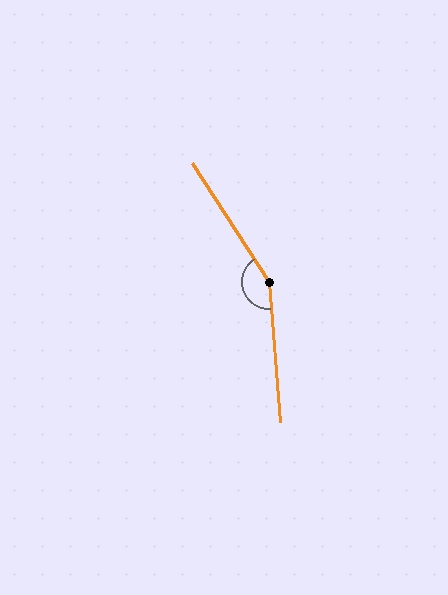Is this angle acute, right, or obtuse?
It is obtuse.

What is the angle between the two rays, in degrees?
Approximately 152 degrees.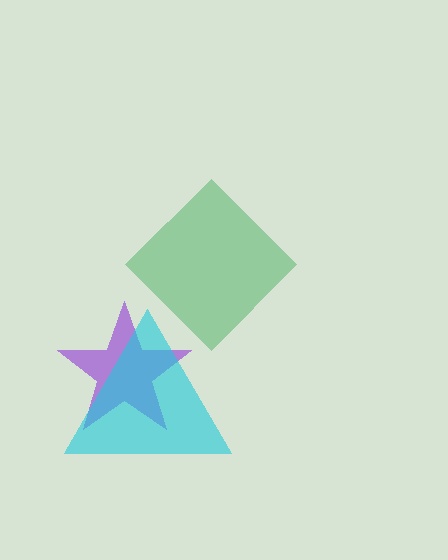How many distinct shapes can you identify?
There are 3 distinct shapes: a purple star, a green diamond, a cyan triangle.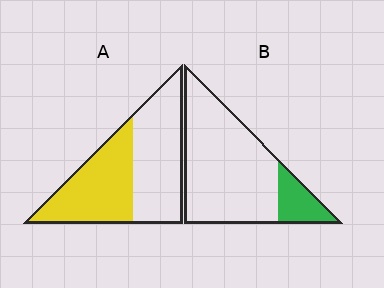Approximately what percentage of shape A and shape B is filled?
A is approximately 45% and B is approximately 15%.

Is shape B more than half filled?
No.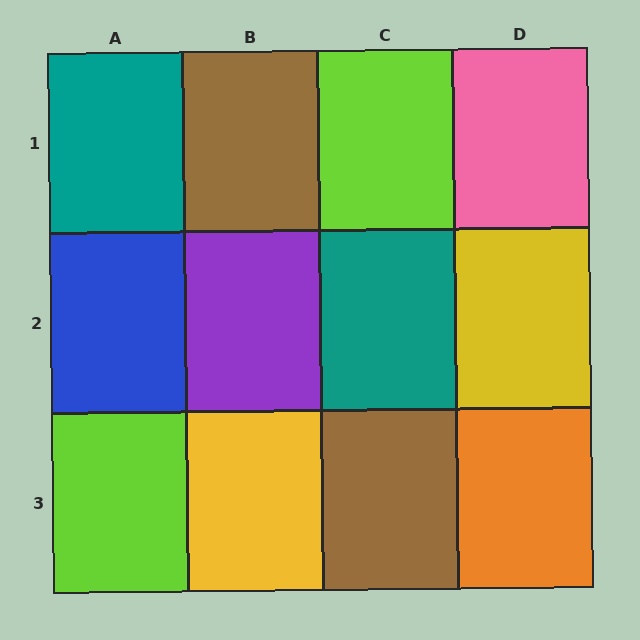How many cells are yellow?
2 cells are yellow.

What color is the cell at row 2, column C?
Teal.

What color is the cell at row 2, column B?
Purple.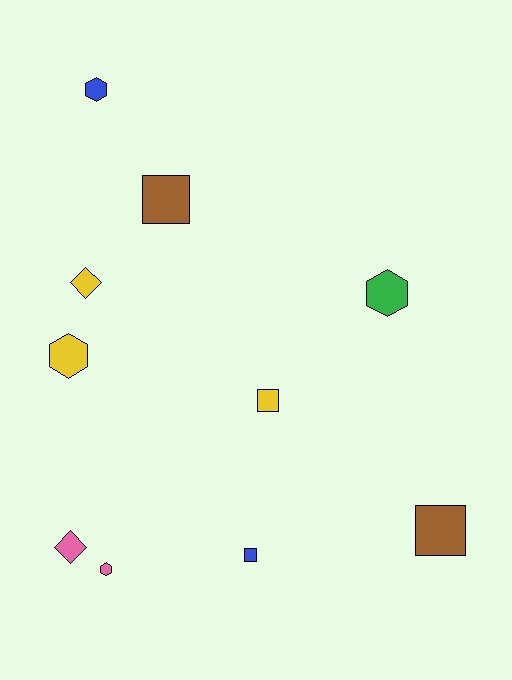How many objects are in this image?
There are 10 objects.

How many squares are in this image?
There are 4 squares.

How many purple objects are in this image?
There are no purple objects.